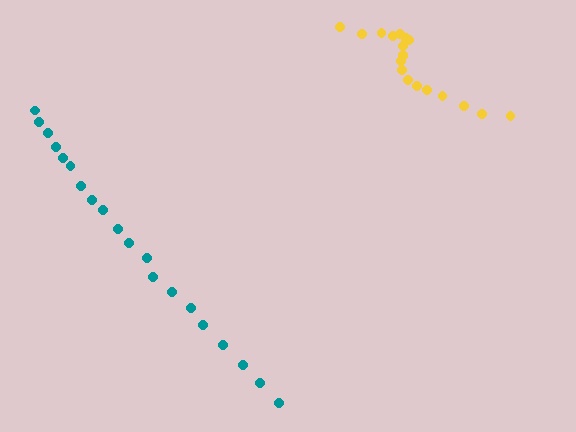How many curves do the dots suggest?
There are 2 distinct paths.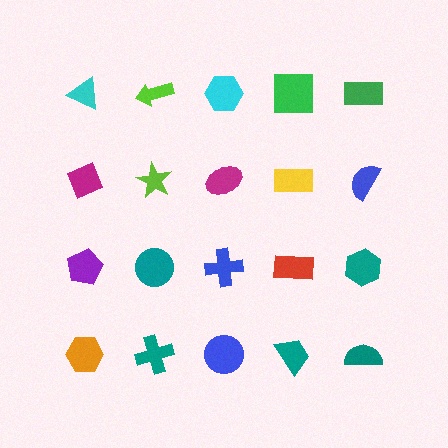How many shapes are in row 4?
5 shapes.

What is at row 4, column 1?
An orange hexagon.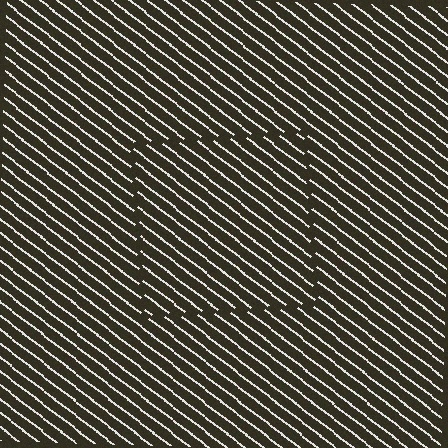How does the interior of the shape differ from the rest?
The interior of the shape contains the same grating, shifted by half a period — the contour is defined by the phase discontinuity where line-ends from the inner and outer gratings abut.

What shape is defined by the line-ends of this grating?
An illusory square. The interior of the shape contains the same grating, shifted by half a period — the contour is defined by the phase discontinuity where line-ends from the inner and outer gratings abut.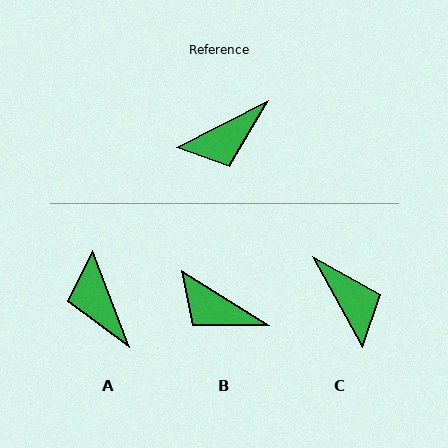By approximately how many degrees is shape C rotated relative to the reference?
Approximately 92 degrees counter-clockwise.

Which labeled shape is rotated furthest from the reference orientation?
A, about 96 degrees away.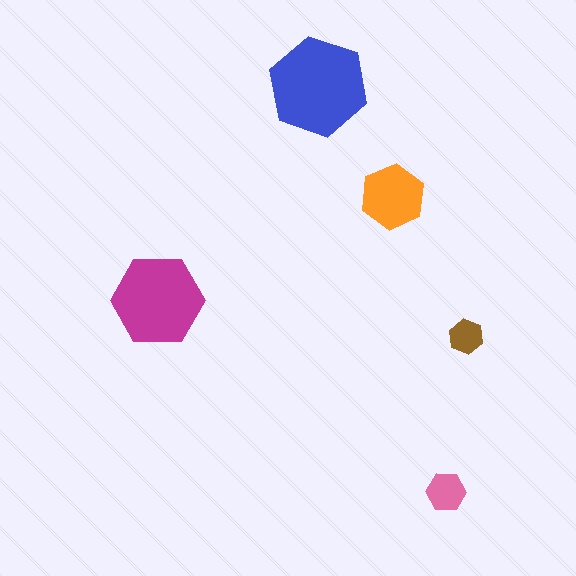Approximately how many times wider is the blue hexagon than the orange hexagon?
About 1.5 times wider.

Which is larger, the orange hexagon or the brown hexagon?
The orange one.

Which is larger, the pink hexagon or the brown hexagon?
The pink one.